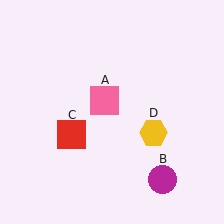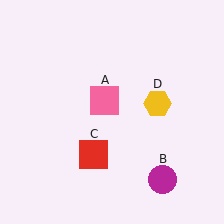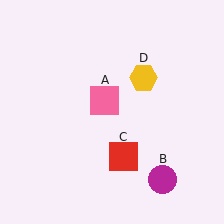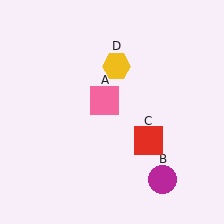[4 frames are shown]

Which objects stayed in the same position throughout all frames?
Pink square (object A) and magenta circle (object B) remained stationary.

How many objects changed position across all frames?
2 objects changed position: red square (object C), yellow hexagon (object D).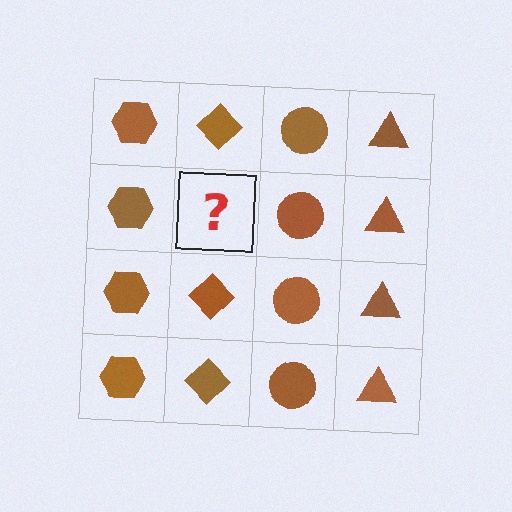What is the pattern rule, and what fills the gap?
The rule is that each column has a consistent shape. The gap should be filled with a brown diamond.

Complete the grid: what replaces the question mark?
The question mark should be replaced with a brown diamond.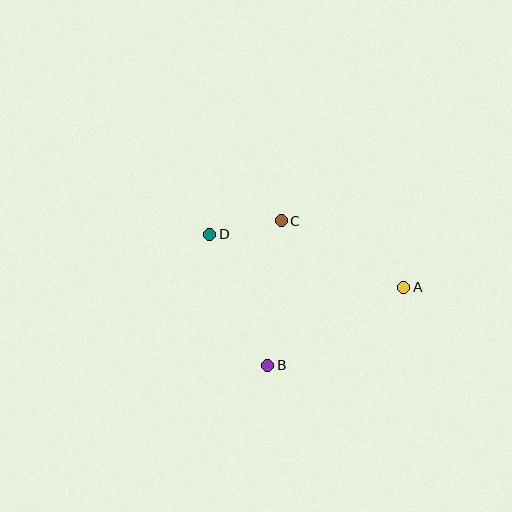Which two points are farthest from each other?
Points A and D are farthest from each other.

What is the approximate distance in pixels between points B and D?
The distance between B and D is approximately 143 pixels.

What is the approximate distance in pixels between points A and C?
The distance between A and C is approximately 139 pixels.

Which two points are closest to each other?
Points C and D are closest to each other.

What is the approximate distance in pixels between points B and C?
The distance between B and C is approximately 145 pixels.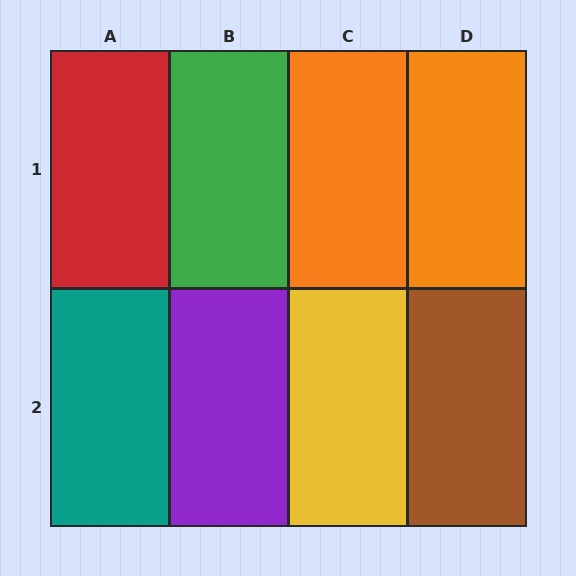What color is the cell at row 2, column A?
Teal.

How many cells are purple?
1 cell is purple.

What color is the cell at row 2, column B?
Purple.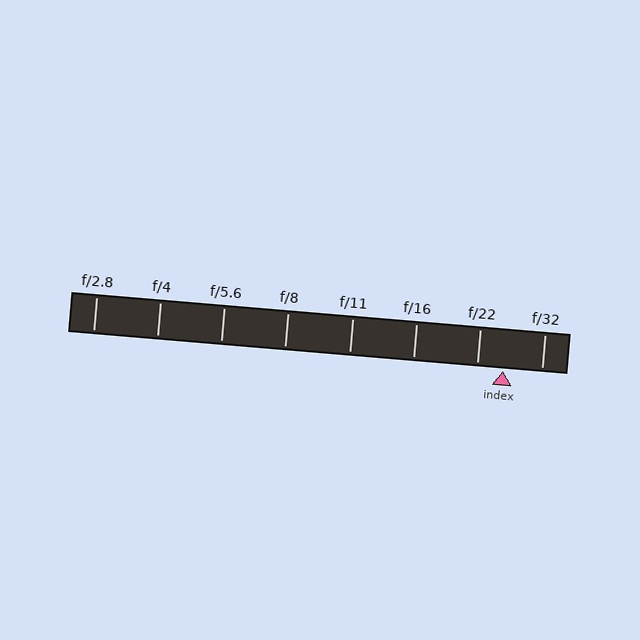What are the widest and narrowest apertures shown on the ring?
The widest aperture shown is f/2.8 and the narrowest is f/32.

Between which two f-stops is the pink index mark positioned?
The index mark is between f/22 and f/32.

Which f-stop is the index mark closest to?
The index mark is closest to f/22.